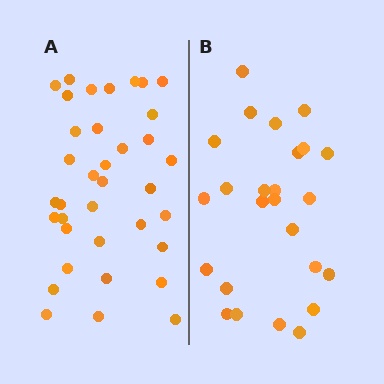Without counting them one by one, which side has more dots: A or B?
Region A (the left region) has more dots.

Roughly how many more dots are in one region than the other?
Region A has roughly 12 or so more dots than region B.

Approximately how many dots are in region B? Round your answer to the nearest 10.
About 20 dots. (The exact count is 25, which rounds to 20.)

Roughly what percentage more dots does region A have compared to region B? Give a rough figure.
About 45% more.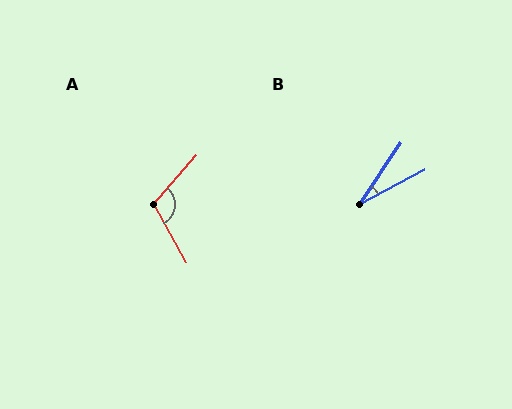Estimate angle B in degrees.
Approximately 28 degrees.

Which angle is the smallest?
B, at approximately 28 degrees.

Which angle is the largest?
A, at approximately 109 degrees.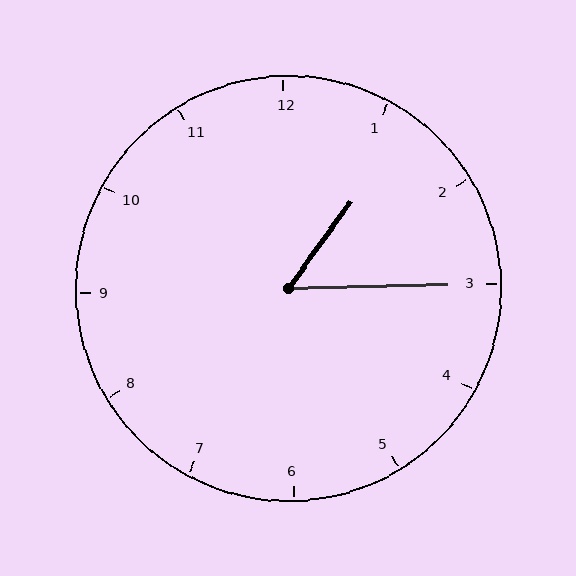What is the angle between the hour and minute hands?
Approximately 52 degrees.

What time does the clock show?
1:15.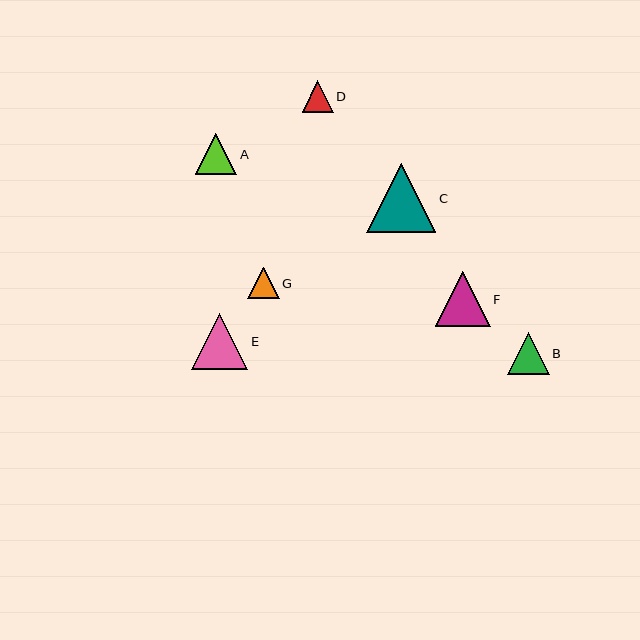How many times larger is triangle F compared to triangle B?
Triangle F is approximately 1.3 times the size of triangle B.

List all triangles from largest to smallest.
From largest to smallest: C, E, F, B, A, G, D.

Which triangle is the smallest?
Triangle D is the smallest with a size of approximately 31 pixels.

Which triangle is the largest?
Triangle C is the largest with a size of approximately 69 pixels.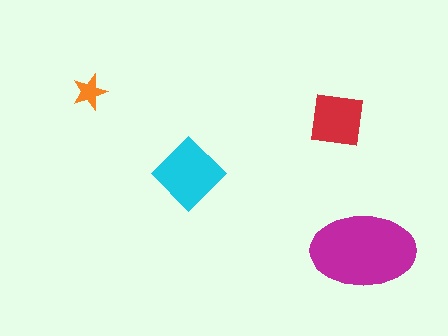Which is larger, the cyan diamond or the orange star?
The cyan diamond.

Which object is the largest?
The magenta ellipse.